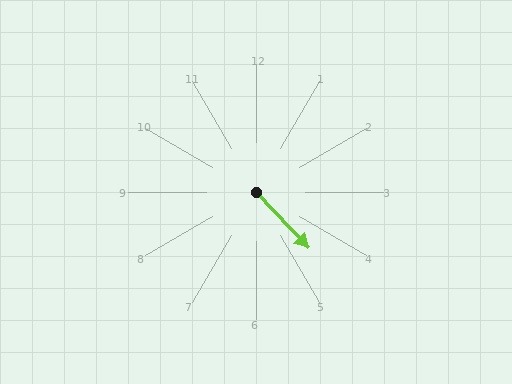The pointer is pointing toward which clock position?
Roughly 5 o'clock.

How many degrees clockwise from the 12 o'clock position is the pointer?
Approximately 137 degrees.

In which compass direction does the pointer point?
Southeast.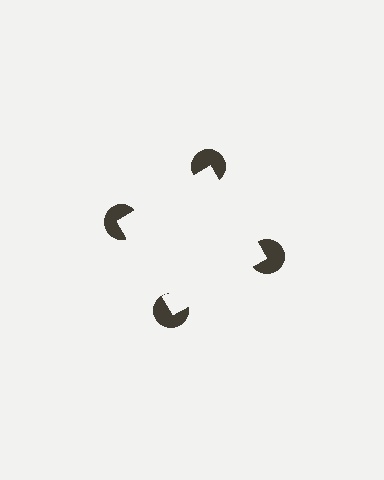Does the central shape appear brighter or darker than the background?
It typically appears slightly brighter than the background, even though no actual brightness change is drawn.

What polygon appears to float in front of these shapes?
An illusory square — its edges are inferred from the aligned wedge cuts in the pac-man discs, not physically drawn.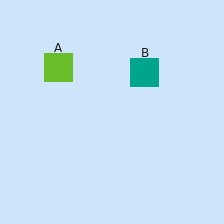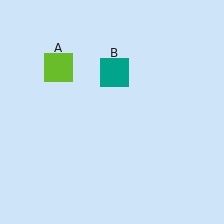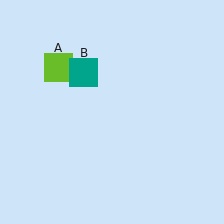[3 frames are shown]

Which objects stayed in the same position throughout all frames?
Lime square (object A) remained stationary.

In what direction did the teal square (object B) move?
The teal square (object B) moved left.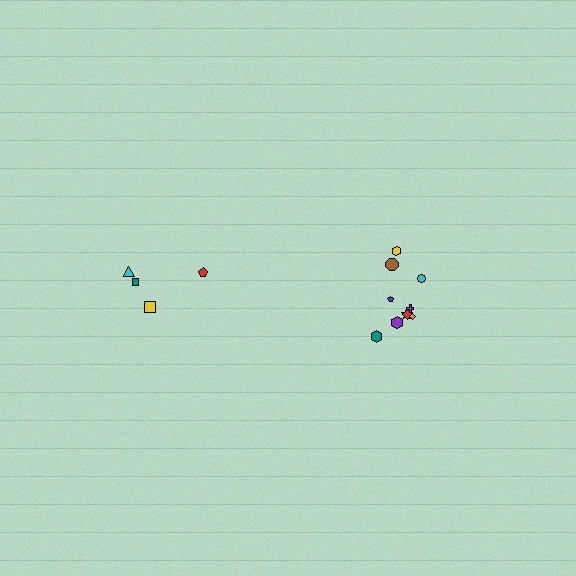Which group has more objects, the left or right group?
The right group.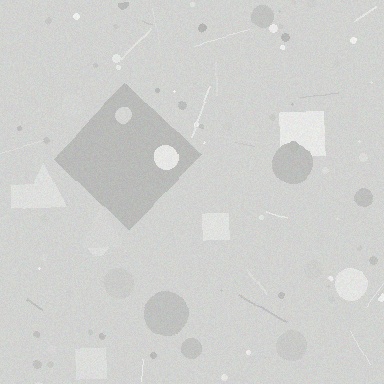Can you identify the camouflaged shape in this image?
The camouflaged shape is a diamond.